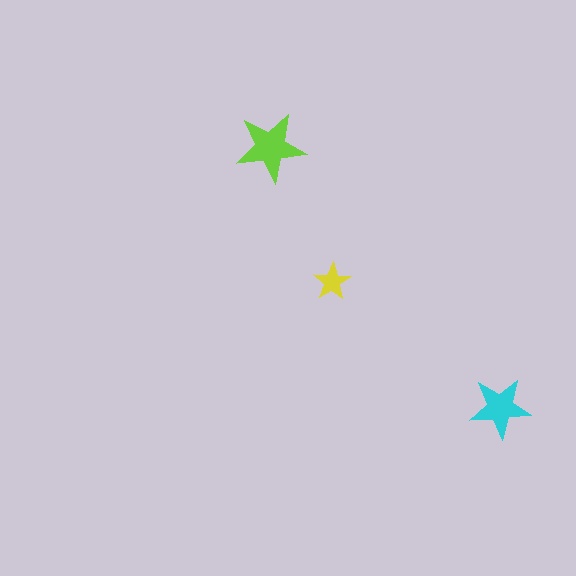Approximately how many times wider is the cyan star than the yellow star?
About 1.5 times wider.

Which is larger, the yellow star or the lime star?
The lime one.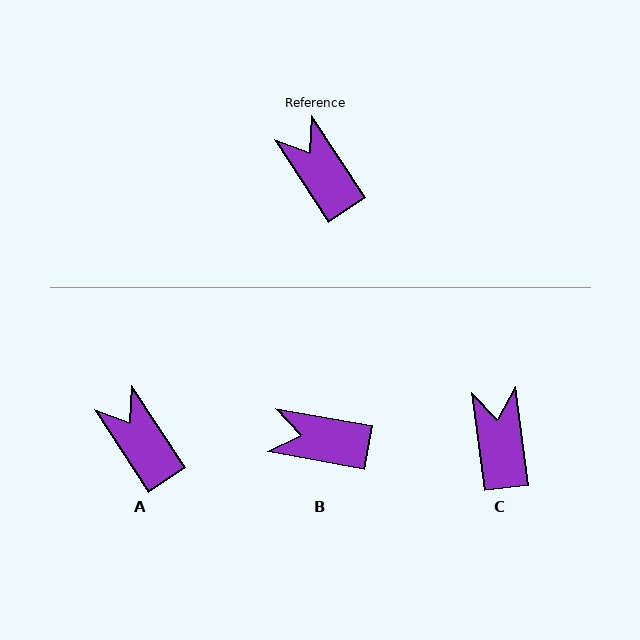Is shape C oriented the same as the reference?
No, it is off by about 26 degrees.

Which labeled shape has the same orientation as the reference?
A.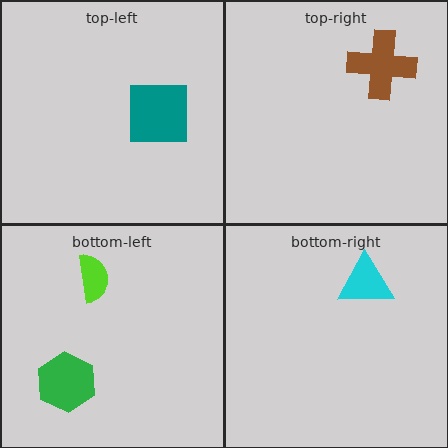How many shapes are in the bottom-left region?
2.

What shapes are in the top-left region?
The teal square.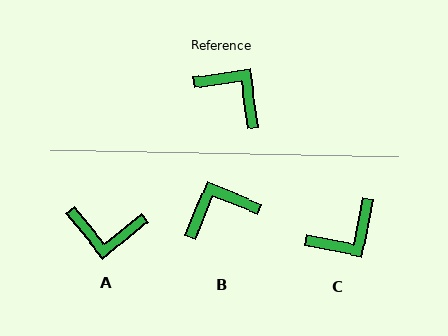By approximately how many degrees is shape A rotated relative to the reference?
Approximately 149 degrees clockwise.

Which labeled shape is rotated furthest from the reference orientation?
A, about 149 degrees away.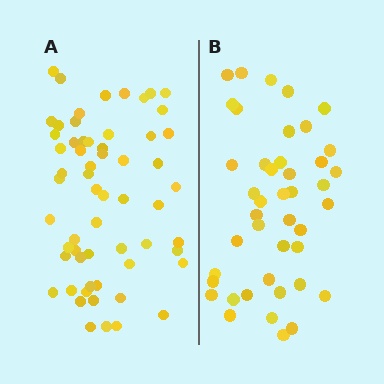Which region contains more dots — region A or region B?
Region A (the left region) has more dots.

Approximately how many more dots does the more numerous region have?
Region A has approximately 15 more dots than region B.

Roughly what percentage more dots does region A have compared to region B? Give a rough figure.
About 40% more.